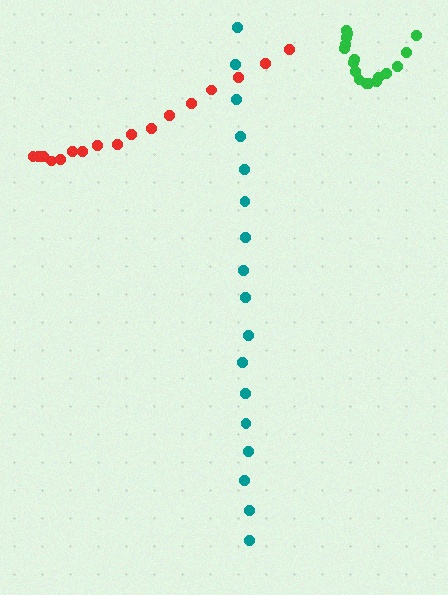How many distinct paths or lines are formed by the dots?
There are 3 distinct paths.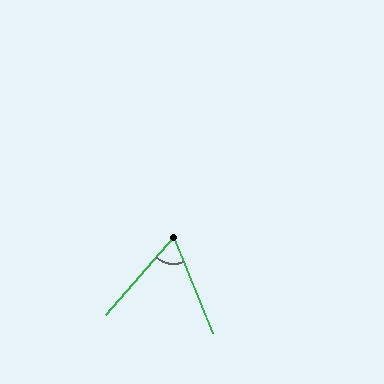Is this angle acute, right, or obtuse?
It is acute.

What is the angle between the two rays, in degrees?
Approximately 63 degrees.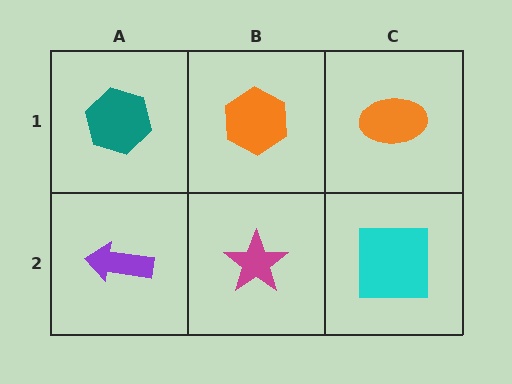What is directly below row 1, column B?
A magenta star.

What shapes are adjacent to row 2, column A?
A teal hexagon (row 1, column A), a magenta star (row 2, column B).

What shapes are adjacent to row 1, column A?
A purple arrow (row 2, column A), an orange hexagon (row 1, column B).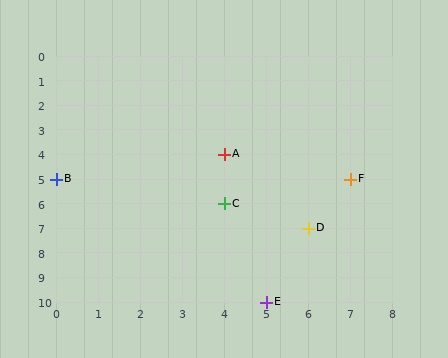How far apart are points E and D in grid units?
Points E and D are 1 column and 3 rows apart (about 3.2 grid units diagonally).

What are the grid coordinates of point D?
Point D is at grid coordinates (6, 7).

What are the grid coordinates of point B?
Point B is at grid coordinates (0, 5).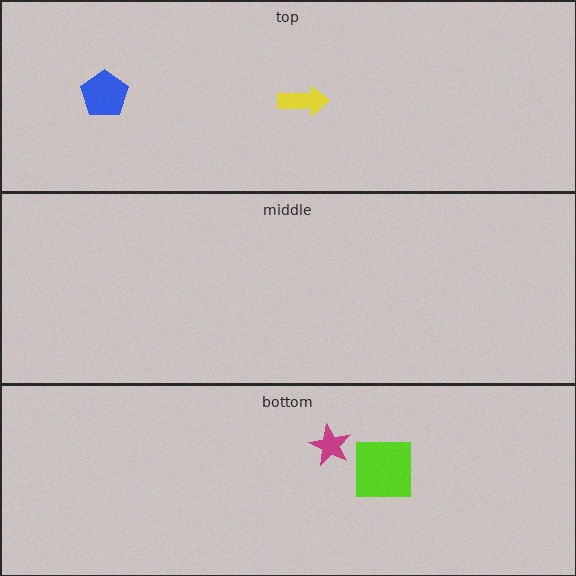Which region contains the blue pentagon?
The top region.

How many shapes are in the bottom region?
2.